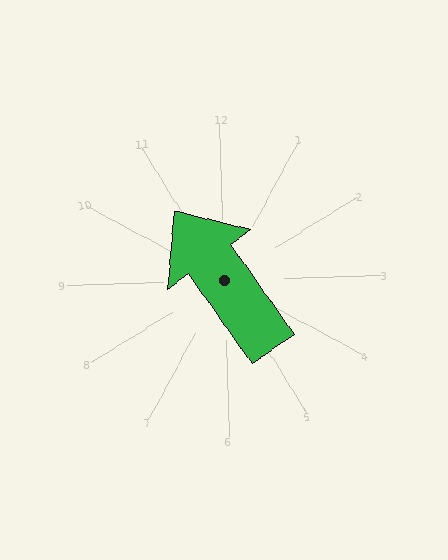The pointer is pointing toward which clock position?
Roughly 11 o'clock.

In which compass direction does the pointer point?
Northwest.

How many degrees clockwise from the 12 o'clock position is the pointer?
Approximately 326 degrees.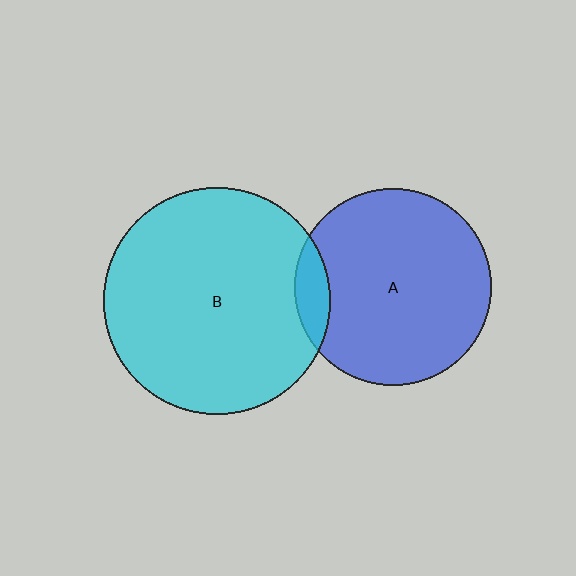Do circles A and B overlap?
Yes.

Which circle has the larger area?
Circle B (cyan).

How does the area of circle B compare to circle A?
Approximately 1.3 times.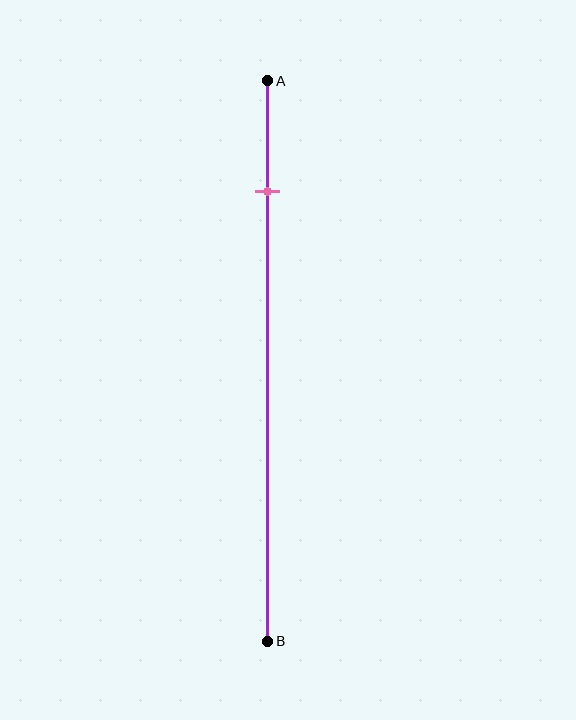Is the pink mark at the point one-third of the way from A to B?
No, the mark is at about 20% from A, not at the 33% one-third point.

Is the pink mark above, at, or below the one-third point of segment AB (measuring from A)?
The pink mark is above the one-third point of segment AB.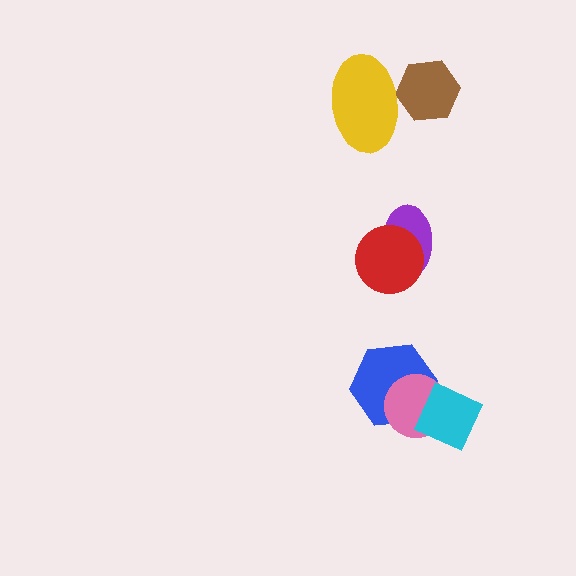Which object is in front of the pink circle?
The cyan diamond is in front of the pink circle.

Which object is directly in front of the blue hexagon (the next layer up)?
The pink circle is directly in front of the blue hexagon.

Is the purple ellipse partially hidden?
Yes, it is partially covered by another shape.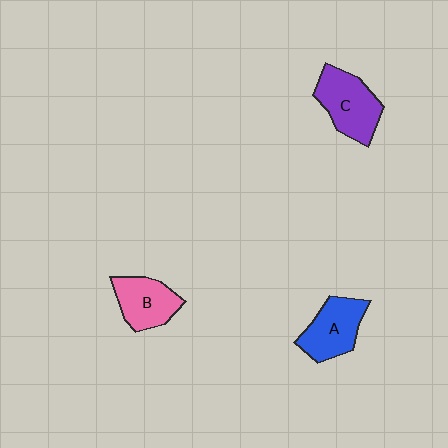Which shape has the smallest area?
Shape B (pink).